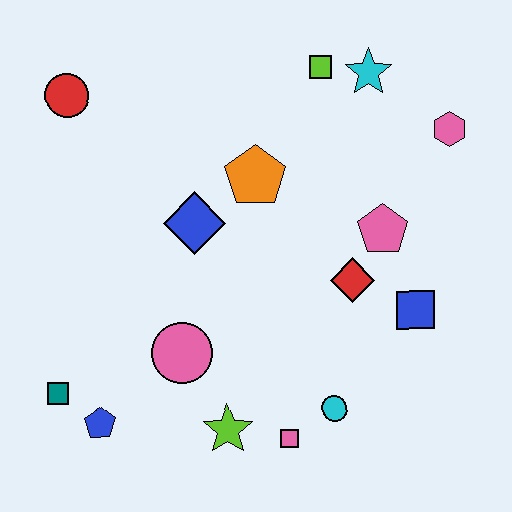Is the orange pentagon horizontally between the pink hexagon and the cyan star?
No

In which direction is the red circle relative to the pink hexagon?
The red circle is to the left of the pink hexagon.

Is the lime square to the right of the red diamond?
No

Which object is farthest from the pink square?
The red circle is farthest from the pink square.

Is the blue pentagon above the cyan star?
No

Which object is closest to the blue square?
The red diamond is closest to the blue square.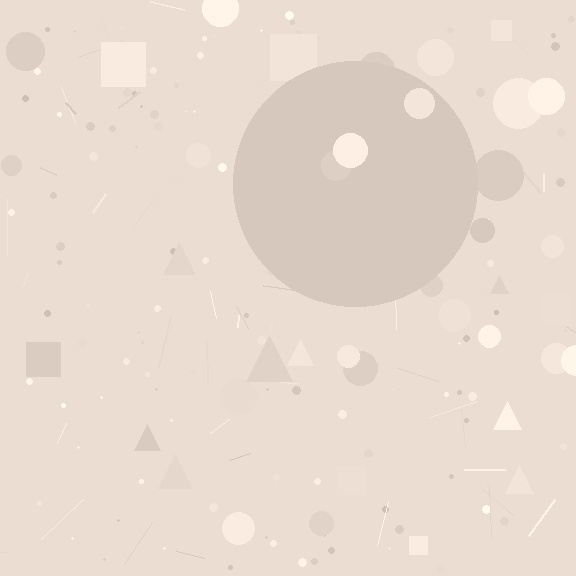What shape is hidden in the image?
A circle is hidden in the image.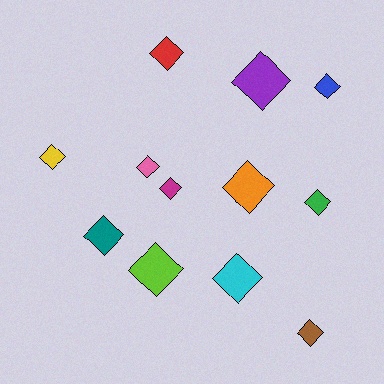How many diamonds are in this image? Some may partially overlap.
There are 12 diamonds.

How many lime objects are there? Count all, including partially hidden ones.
There is 1 lime object.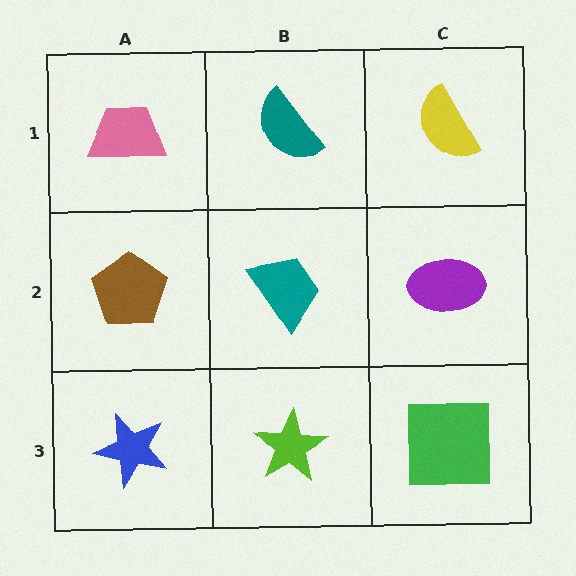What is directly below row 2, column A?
A blue star.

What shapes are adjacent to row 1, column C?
A purple ellipse (row 2, column C), a teal semicircle (row 1, column B).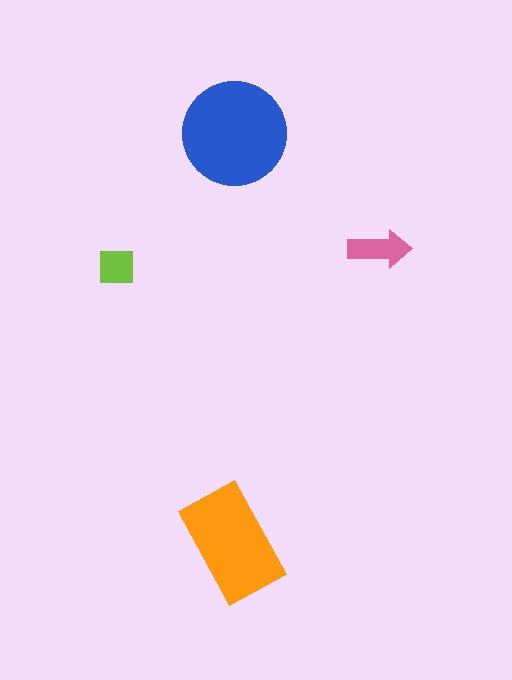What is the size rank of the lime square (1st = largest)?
4th.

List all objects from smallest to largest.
The lime square, the pink arrow, the orange rectangle, the blue circle.